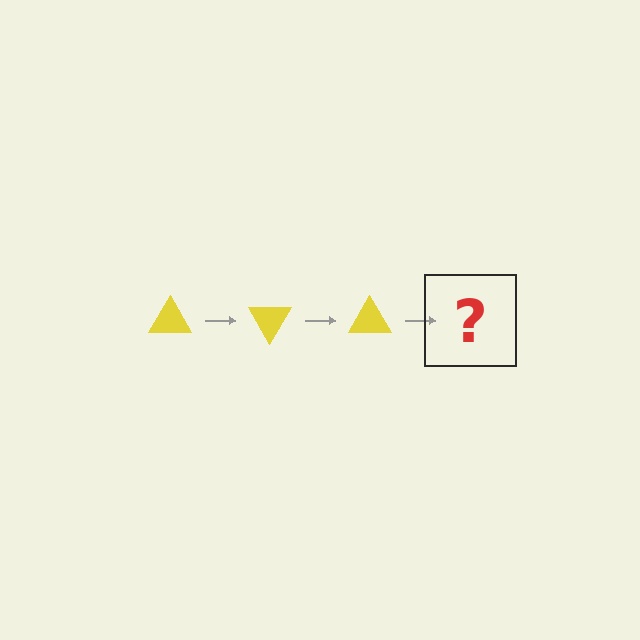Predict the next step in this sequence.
The next step is a yellow triangle rotated 180 degrees.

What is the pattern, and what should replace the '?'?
The pattern is that the triangle rotates 60 degrees each step. The '?' should be a yellow triangle rotated 180 degrees.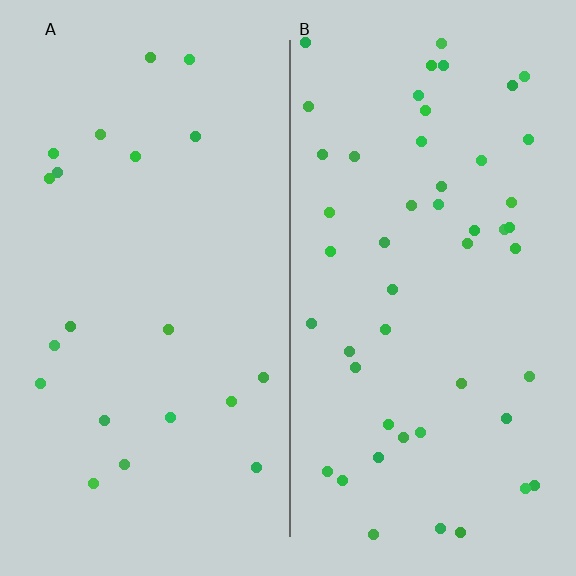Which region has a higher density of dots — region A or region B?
B (the right).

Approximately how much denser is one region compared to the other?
Approximately 2.4× — region B over region A.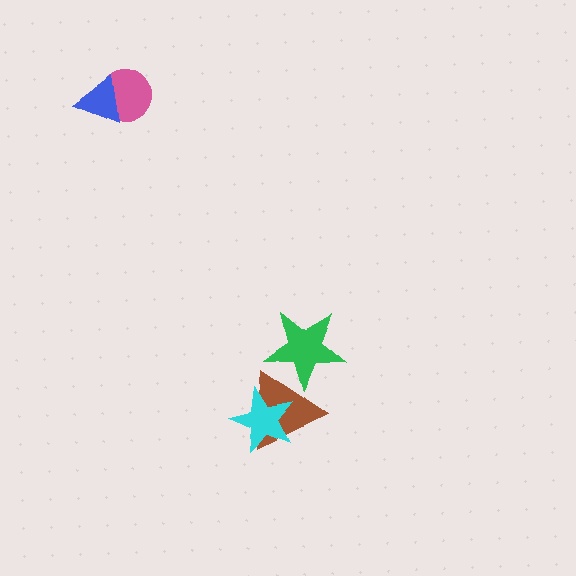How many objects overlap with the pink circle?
1 object overlaps with the pink circle.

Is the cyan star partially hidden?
No, no other shape covers it.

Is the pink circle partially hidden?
Yes, it is partially covered by another shape.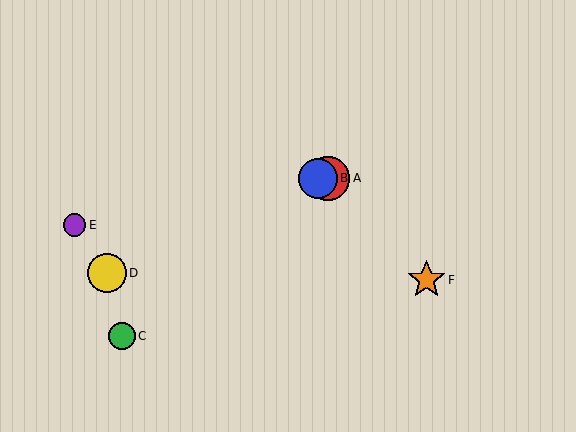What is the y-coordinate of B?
Object B is at y≈178.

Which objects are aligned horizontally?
Objects A, B are aligned horizontally.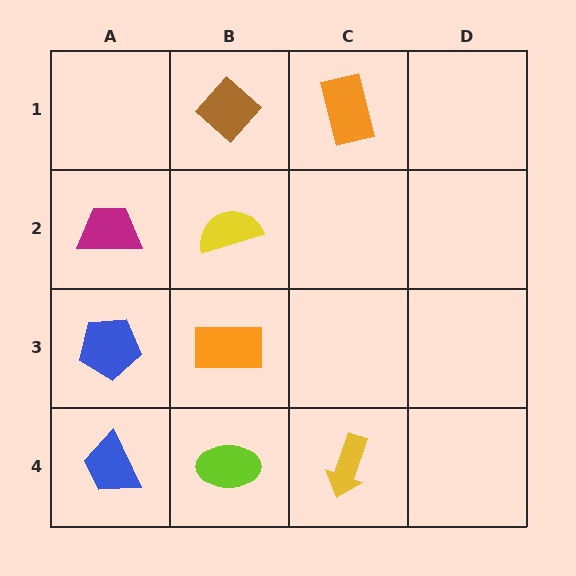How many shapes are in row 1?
2 shapes.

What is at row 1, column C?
An orange rectangle.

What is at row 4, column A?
A blue trapezoid.